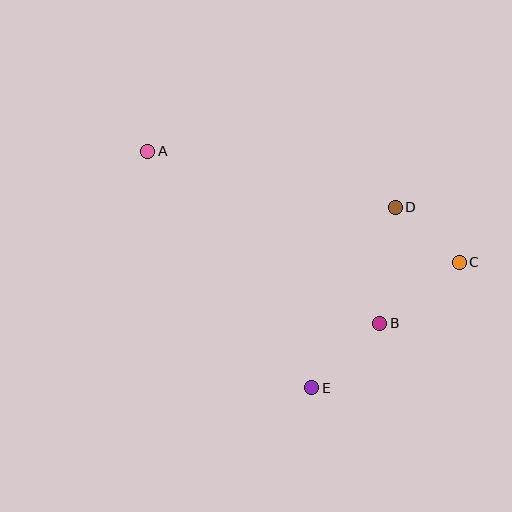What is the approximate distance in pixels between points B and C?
The distance between B and C is approximately 101 pixels.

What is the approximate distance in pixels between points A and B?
The distance between A and B is approximately 289 pixels.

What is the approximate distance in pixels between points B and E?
The distance between B and E is approximately 93 pixels.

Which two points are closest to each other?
Points C and D are closest to each other.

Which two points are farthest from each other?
Points A and C are farthest from each other.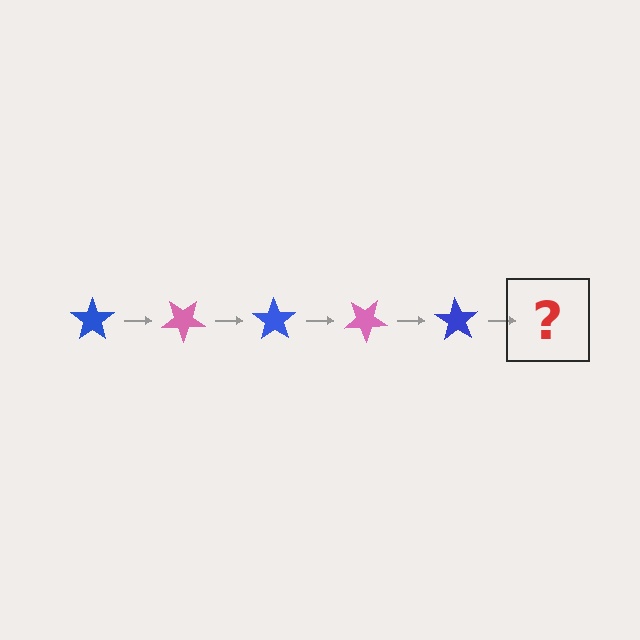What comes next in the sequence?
The next element should be a pink star, rotated 175 degrees from the start.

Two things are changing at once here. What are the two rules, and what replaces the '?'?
The two rules are that it rotates 35 degrees each step and the color cycles through blue and pink. The '?' should be a pink star, rotated 175 degrees from the start.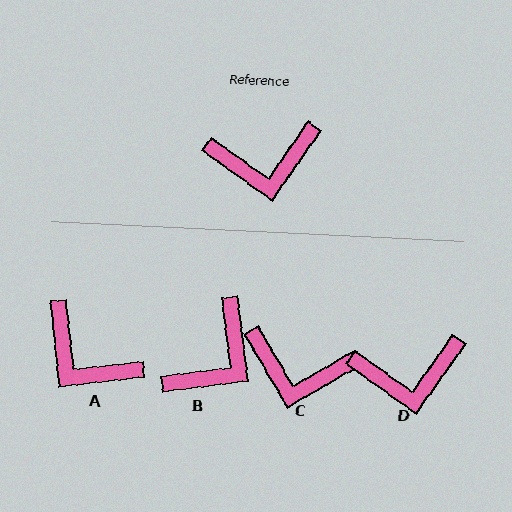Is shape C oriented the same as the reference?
No, it is off by about 24 degrees.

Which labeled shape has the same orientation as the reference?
D.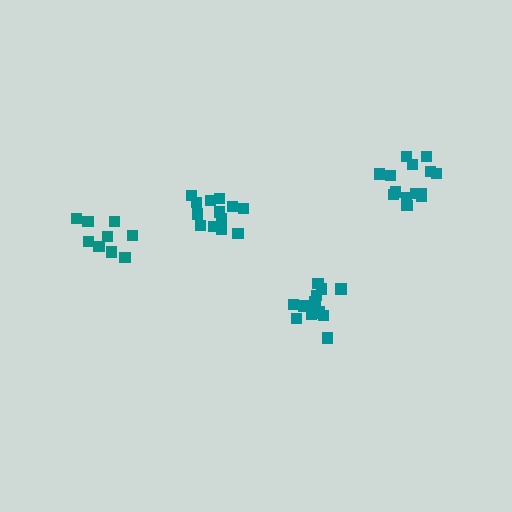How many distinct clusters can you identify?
There are 4 distinct clusters.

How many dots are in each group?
Group 1: 13 dots, Group 2: 14 dots, Group 3: 10 dots, Group 4: 13 dots (50 total).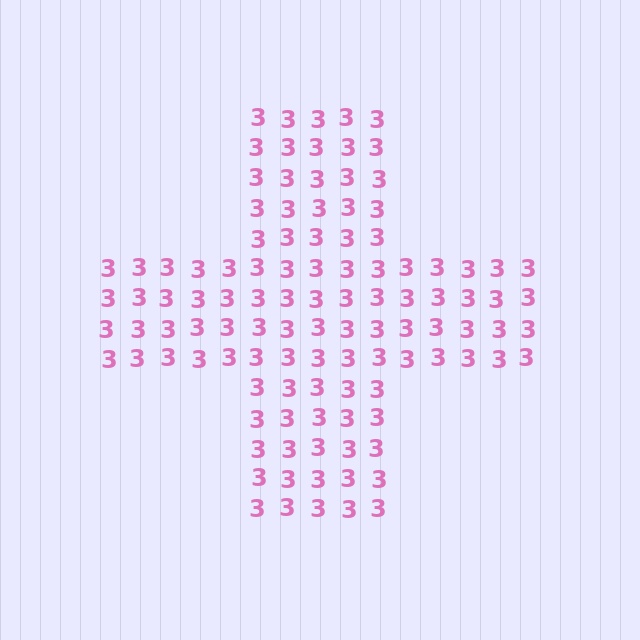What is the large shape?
The large shape is a cross.